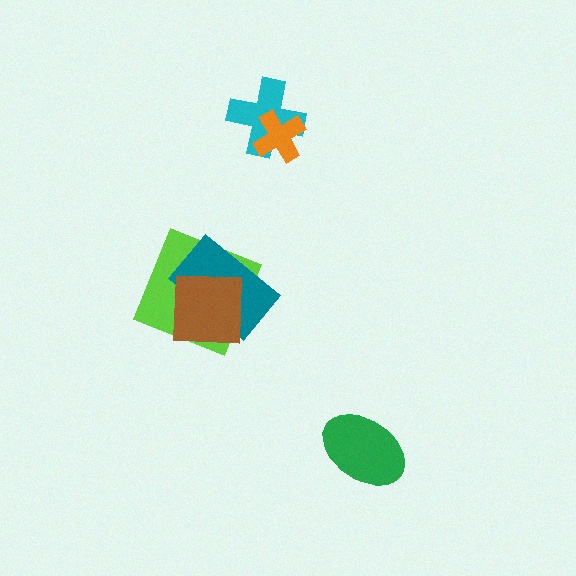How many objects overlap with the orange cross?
1 object overlaps with the orange cross.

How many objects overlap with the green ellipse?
0 objects overlap with the green ellipse.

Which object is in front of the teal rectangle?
The brown square is in front of the teal rectangle.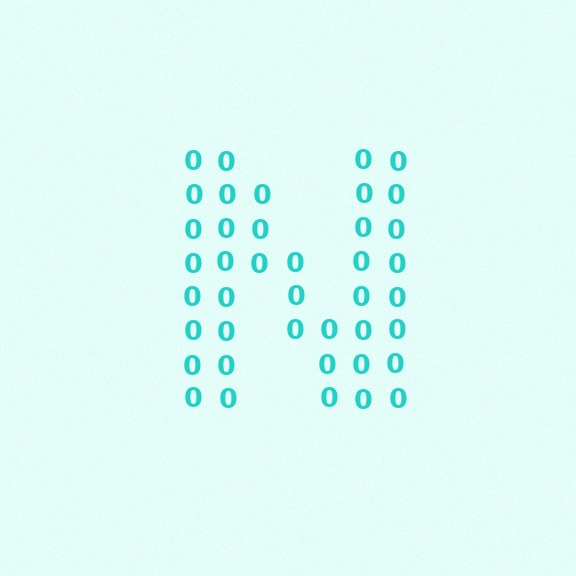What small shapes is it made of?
It is made of small digit 0's.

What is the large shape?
The large shape is the letter N.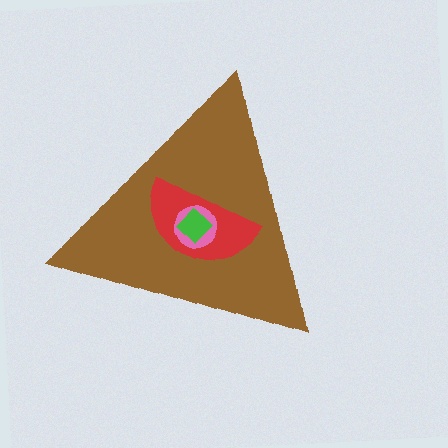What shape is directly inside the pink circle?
The green diamond.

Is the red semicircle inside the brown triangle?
Yes.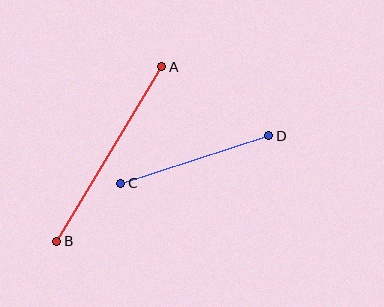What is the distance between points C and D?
The distance is approximately 156 pixels.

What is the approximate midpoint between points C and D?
The midpoint is at approximately (195, 159) pixels.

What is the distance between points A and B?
The distance is approximately 204 pixels.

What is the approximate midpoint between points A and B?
The midpoint is at approximately (109, 154) pixels.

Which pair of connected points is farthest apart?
Points A and B are farthest apart.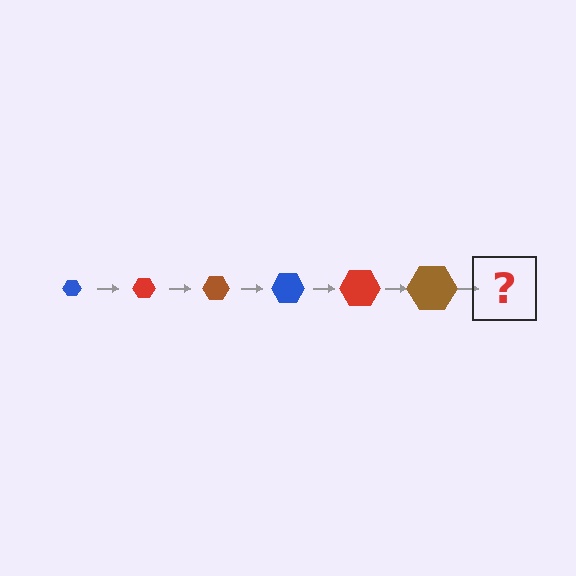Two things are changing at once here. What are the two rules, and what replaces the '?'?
The two rules are that the hexagon grows larger each step and the color cycles through blue, red, and brown. The '?' should be a blue hexagon, larger than the previous one.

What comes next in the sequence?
The next element should be a blue hexagon, larger than the previous one.